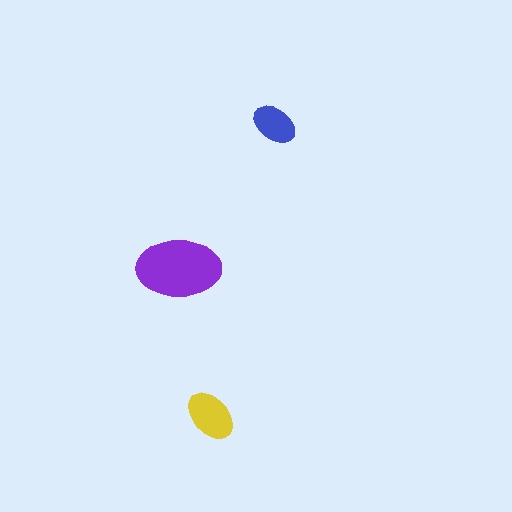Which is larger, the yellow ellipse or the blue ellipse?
The yellow one.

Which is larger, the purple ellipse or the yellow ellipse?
The purple one.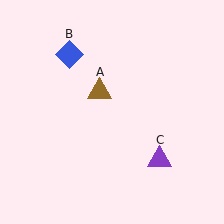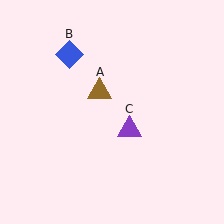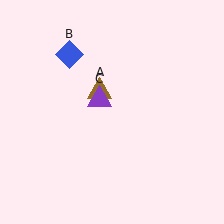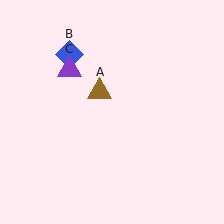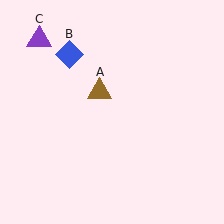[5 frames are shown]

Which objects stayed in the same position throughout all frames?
Brown triangle (object A) and blue diamond (object B) remained stationary.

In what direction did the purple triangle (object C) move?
The purple triangle (object C) moved up and to the left.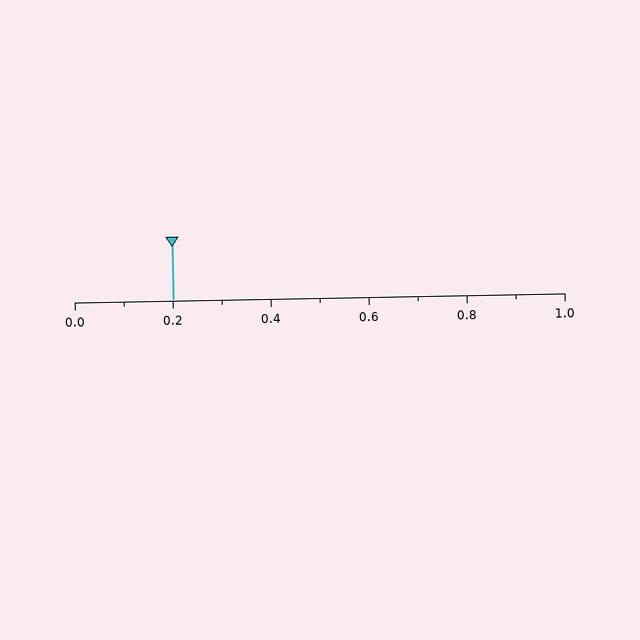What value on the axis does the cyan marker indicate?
The marker indicates approximately 0.2.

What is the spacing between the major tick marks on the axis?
The major ticks are spaced 0.2 apart.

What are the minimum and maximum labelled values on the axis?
The axis runs from 0.0 to 1.0.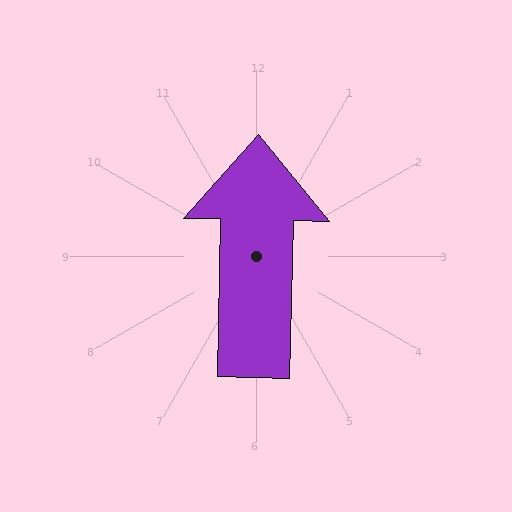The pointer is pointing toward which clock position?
Roughly 12 o'clock.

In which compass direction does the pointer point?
North.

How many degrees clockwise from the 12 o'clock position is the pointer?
Approximately 1 degrees.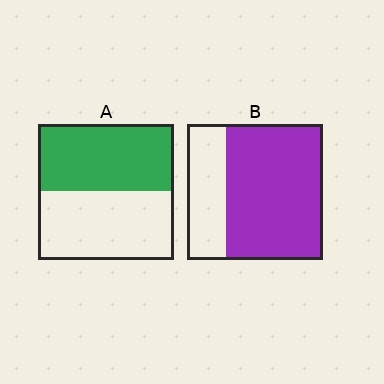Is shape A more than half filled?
Roughly half.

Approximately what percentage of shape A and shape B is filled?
A is approximately 50% and B is approximately 70%.